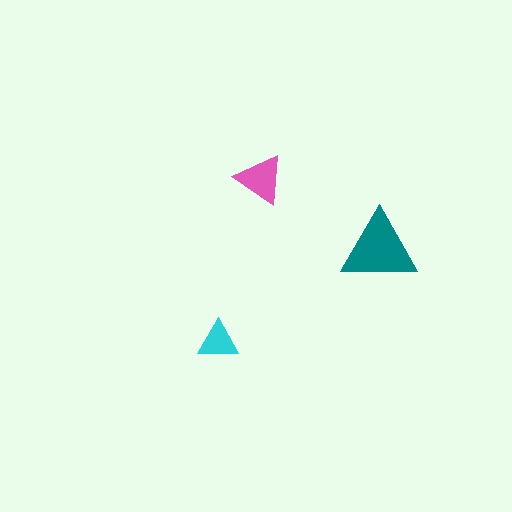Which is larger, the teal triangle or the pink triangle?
The teal one.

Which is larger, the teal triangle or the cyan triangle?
The teal one.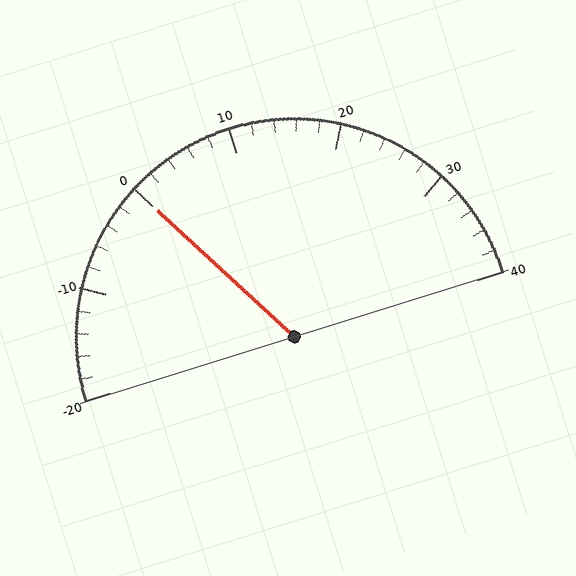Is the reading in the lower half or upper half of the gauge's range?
The reading is in the lower half of the range (-20 to 40).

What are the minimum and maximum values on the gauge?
The gauge ranges from -20 to 40.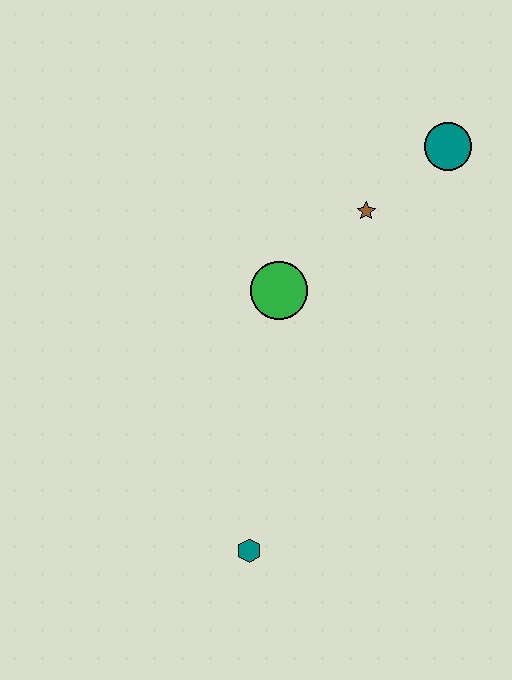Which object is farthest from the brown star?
The teal hexagon is farthest from the brown star.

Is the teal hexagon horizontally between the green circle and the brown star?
No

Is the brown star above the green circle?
Yes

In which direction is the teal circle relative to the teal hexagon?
The teal circle is above the teal hexagon.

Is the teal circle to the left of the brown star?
No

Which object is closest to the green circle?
The brown star is closest to the green circle.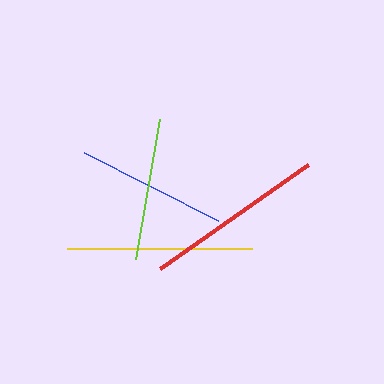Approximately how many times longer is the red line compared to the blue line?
The red line is approximately 1.2 times the length of the blue line.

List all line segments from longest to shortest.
From longest to shortest: yellow, red, blue, lime.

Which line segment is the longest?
The yellow line is the longest at approximately 184 pixels.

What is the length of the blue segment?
The blue segment is approximately 151 pixels long.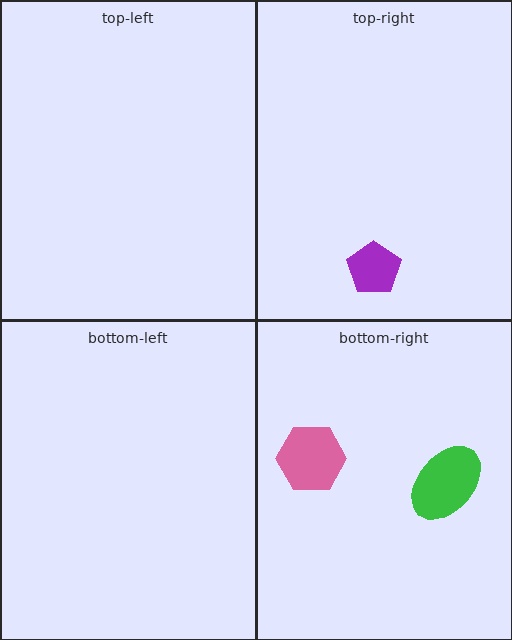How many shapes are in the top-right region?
1.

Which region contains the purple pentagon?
The top-right region.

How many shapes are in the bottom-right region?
2.